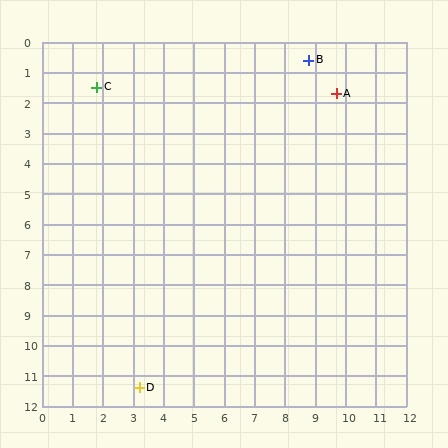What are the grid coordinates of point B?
Point B is at approximately (8.8, 0.6).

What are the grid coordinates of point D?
Point D is at approximately (3.2, 11.4).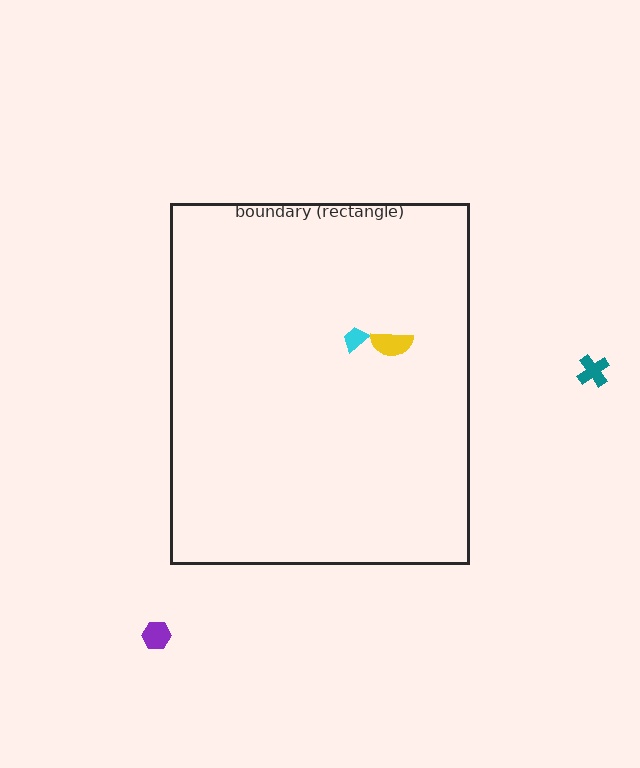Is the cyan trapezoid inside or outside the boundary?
Inside.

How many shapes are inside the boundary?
2 inside, 2 outside.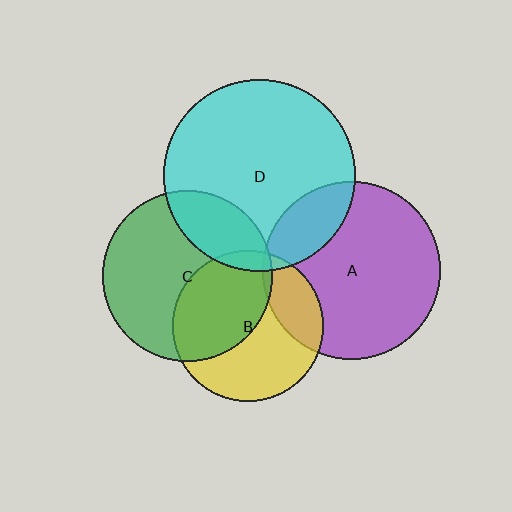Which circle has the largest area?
Circle D (cyan).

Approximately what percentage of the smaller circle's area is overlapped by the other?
Approximately 25%.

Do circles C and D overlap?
Yes.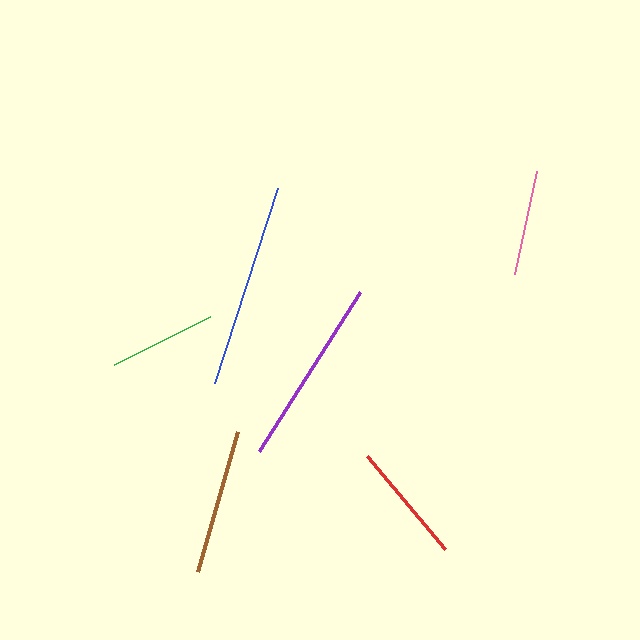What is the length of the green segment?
The green segment is approximately 108 pixels long.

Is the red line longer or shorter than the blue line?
The blue line is longer than the red line.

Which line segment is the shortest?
The pink line is the shortest at approximately 105 pixels.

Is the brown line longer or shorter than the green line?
The brown line is longer than the green line.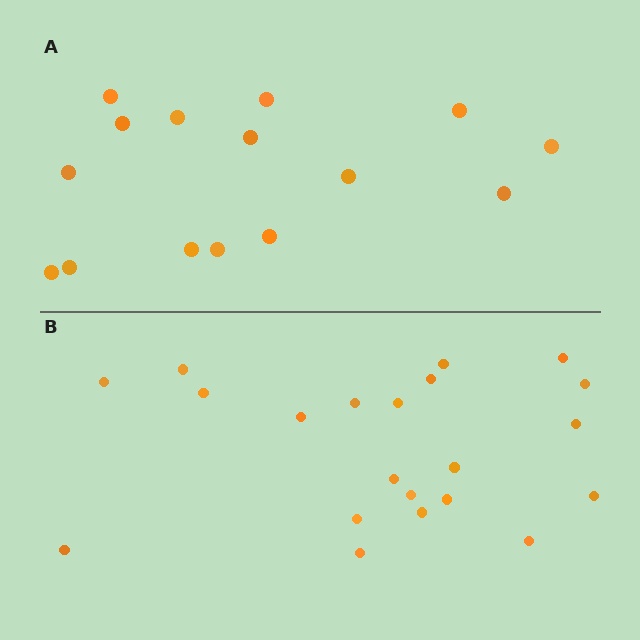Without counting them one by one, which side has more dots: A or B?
Region B (the bottom region) has more dots.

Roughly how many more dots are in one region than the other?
Region B has about 6 more dots than region A.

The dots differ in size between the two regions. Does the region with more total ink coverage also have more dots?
No. Region A has more total ink coverage because its dots are larger, but region B actually contains more individual dots. Total area can be misleading — the number of items is what matters here.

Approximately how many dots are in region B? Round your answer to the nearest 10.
About 20 dots. (The exact count is 21, which rounds to 20.)